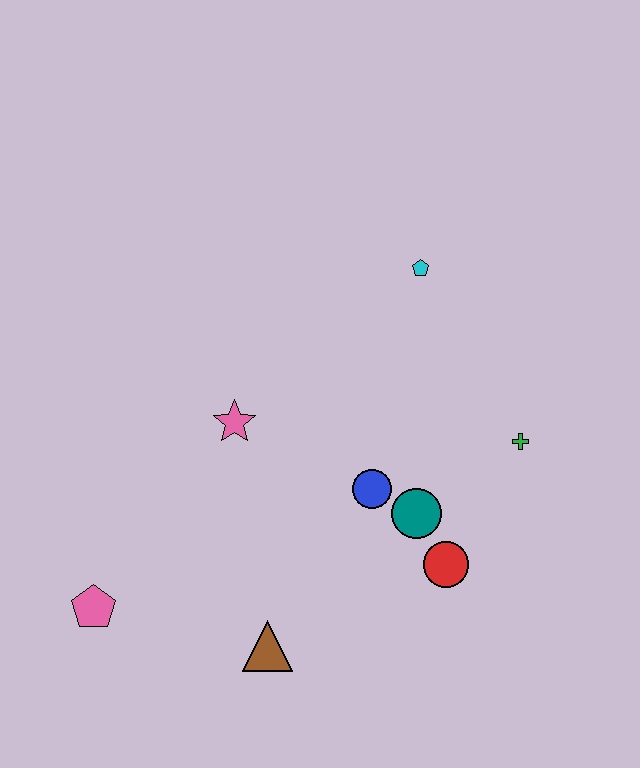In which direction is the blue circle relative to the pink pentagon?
The blue circle is to the right of the pink pentagon.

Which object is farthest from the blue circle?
The pink pentagon is farthest from the blue circle.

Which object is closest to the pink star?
The blue circle is closest to the pink star.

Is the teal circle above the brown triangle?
Yes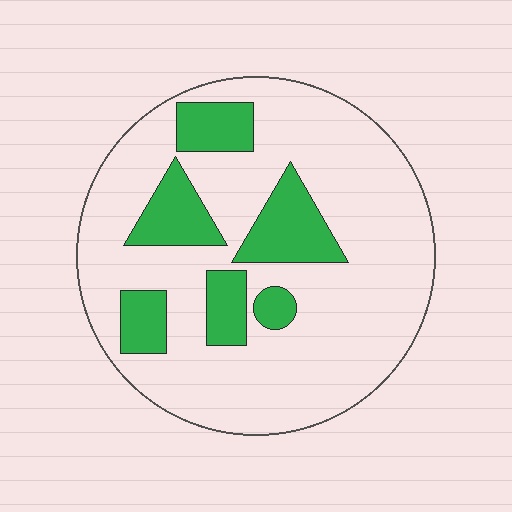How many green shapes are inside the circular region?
6.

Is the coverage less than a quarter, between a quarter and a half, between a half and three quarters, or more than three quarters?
Less than a quarter.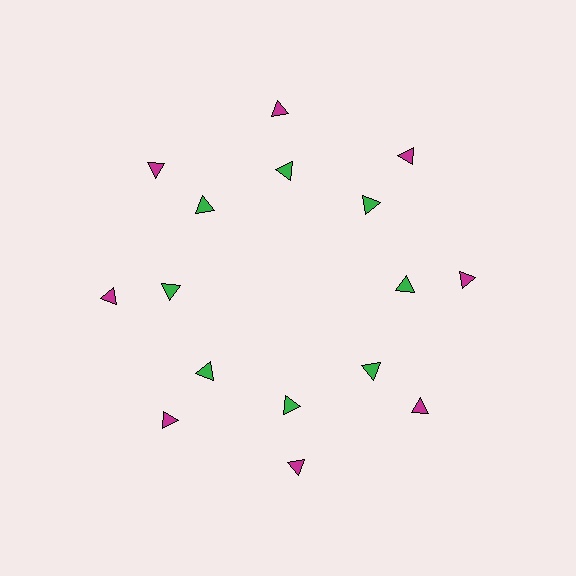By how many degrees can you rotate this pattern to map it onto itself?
The pattern maps onto itself every 45 degrees of rotation.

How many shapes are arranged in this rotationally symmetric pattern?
There are 16 shapes, arranged in 8 groups of 2.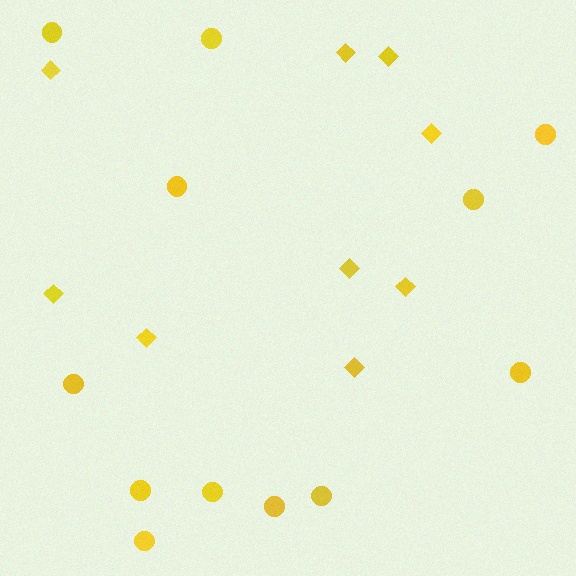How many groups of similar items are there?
There are 2 groups: one group of diamonds (9) and one group of circles (12).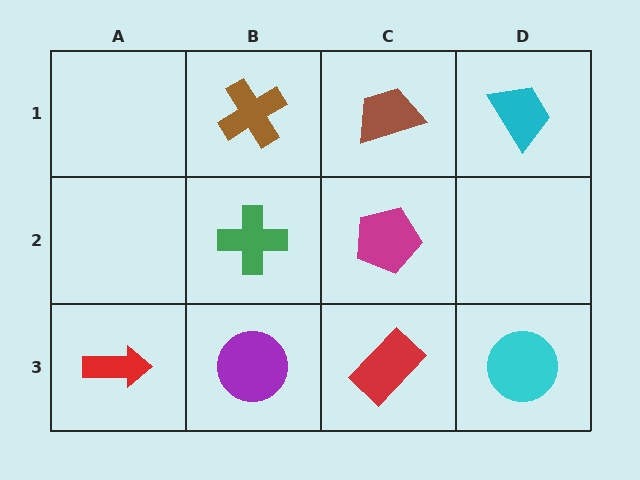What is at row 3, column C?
A red rectangle.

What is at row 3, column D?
A cyan circle.